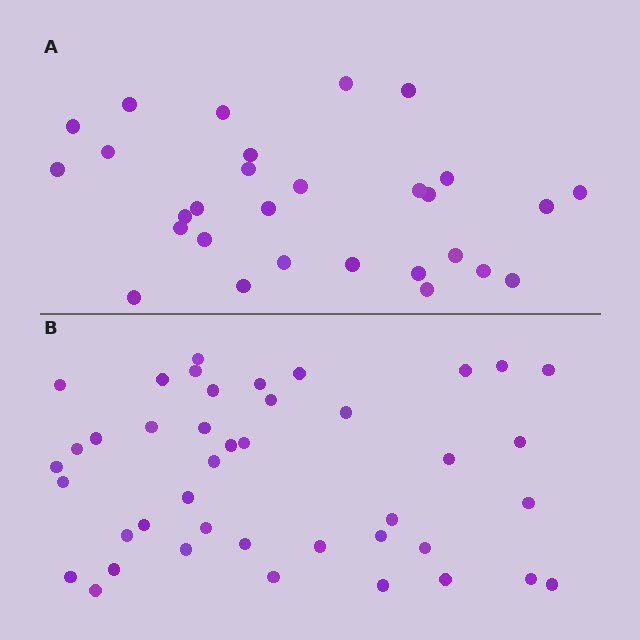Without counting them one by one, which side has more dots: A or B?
Region B (the bottom region) has more dots.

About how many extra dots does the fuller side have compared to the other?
Region B has approximately 15 more dots than region A.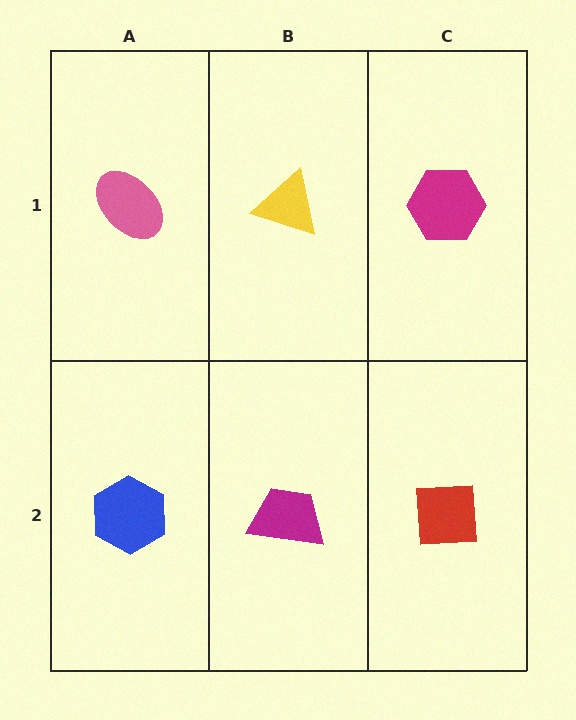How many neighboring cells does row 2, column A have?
2.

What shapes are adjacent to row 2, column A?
A pink ellipse (row 1, column A), a magenta trapezoid (row 2, column B).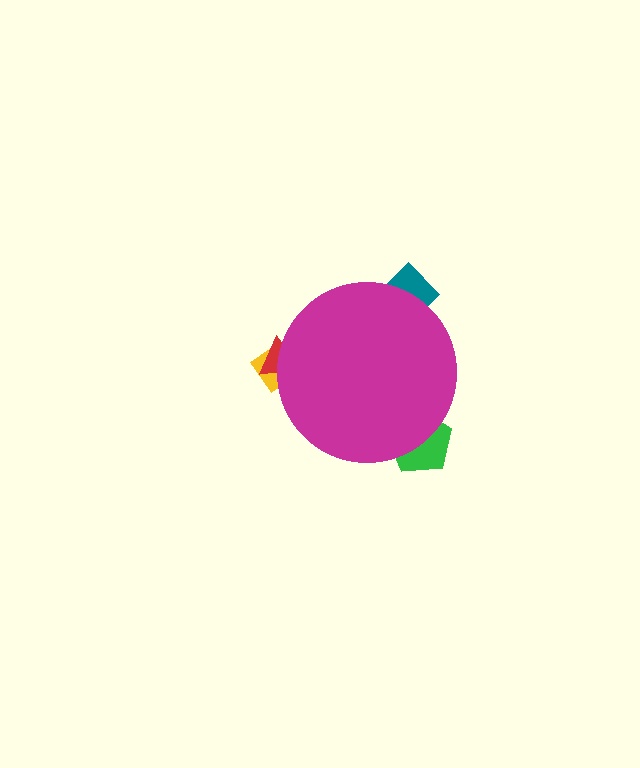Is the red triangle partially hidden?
Yes, the red triangle is partially hidden behind the magenta circle.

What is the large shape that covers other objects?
A magenta circle.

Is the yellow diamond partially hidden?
Yes, the yellow diamond is partially hidden behind the magenta circle.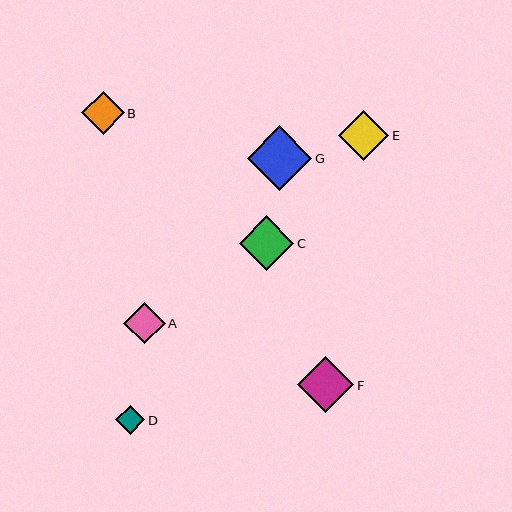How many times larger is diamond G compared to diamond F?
Diamond G is approximately 1.1 times the size of diamond F.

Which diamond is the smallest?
Diamond D is the smallest with a size of approximately 29 pixels.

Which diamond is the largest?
Diamond G is the largest with a size of approximately 65 pixels.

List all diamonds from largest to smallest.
From largest to smallest: G, F, C, E, B, A, D.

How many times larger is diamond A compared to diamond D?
Diamond A is approximately 1.4 times the size of diamond D.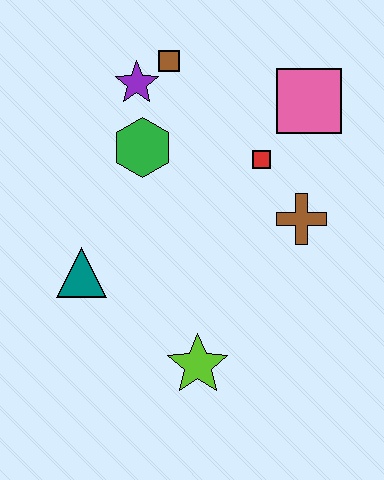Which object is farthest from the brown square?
The lime star is farthest from the brown square.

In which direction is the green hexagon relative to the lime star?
The green hexagon is above the lime star.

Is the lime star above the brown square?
No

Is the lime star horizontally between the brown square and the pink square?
Yes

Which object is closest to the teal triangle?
The green hexagon is closest to the teal triangle.